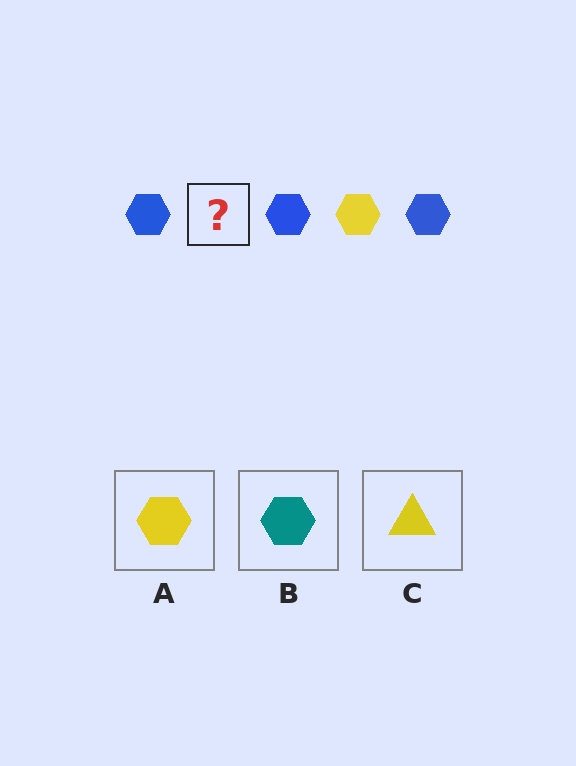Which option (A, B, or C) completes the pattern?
A.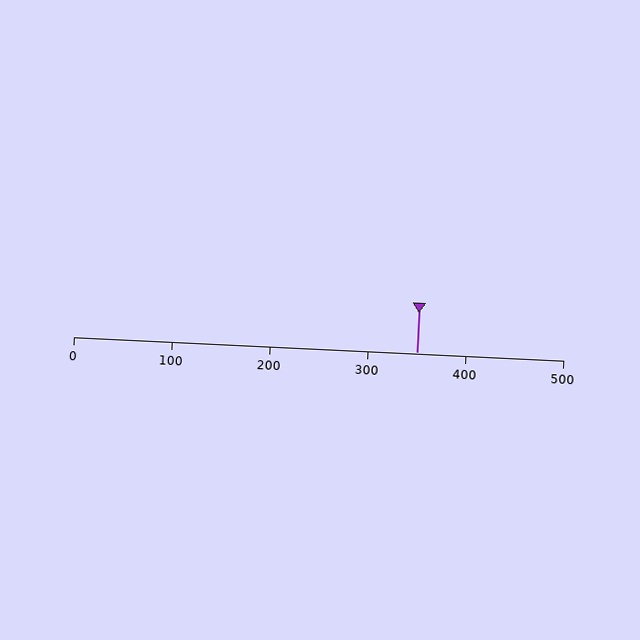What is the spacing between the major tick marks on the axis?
The major ticks are spaced 100 apart.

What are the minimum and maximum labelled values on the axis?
The axis runs from 0 to 500.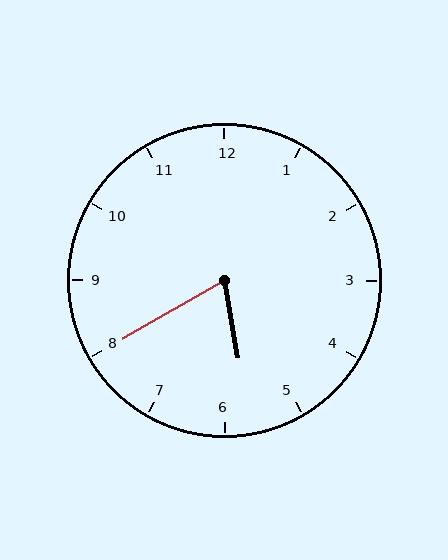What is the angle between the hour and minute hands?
Approximately 70 degrees.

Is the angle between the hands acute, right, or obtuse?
It is acute.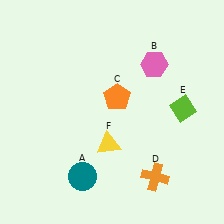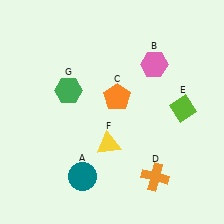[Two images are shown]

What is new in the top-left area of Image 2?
A green hexagon (G) was added in the top-left area of Image 2.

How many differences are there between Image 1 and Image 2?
There is 1 difference between the two images.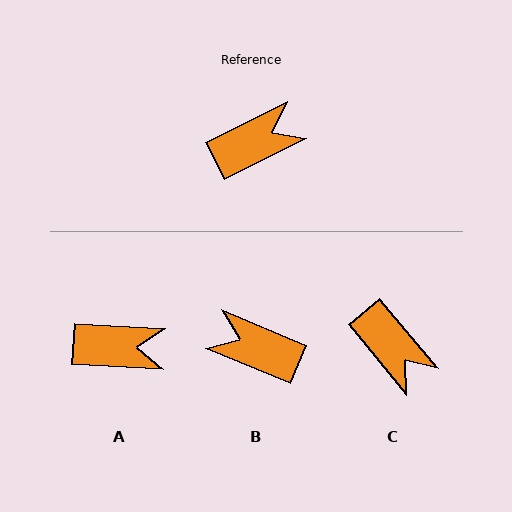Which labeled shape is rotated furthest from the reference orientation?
B, about 131 degrees away.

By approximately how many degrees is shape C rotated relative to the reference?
Approximately 77 degrees clockwise.